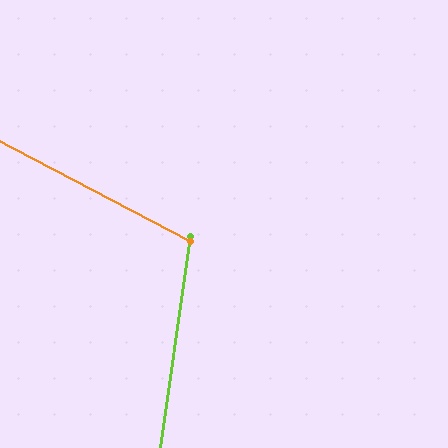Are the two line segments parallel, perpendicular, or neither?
Neither parallel nor perpendicular — they differ by about 70°.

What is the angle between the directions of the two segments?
Approximately 70 degrees.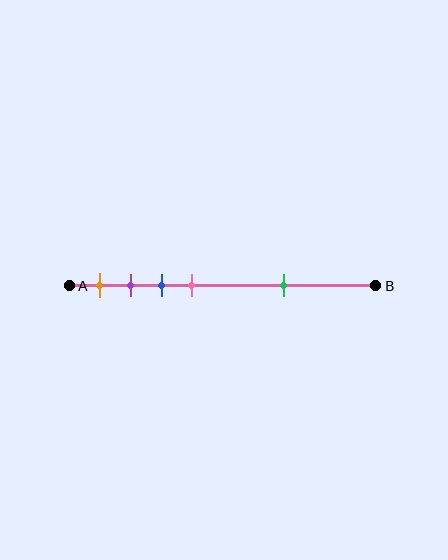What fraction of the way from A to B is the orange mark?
The orange mark is approximately 10% (0.1) of the way from A to B.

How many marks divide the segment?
There are 5 marks dividing the segment.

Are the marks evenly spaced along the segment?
No, the marks are not evenly spaced.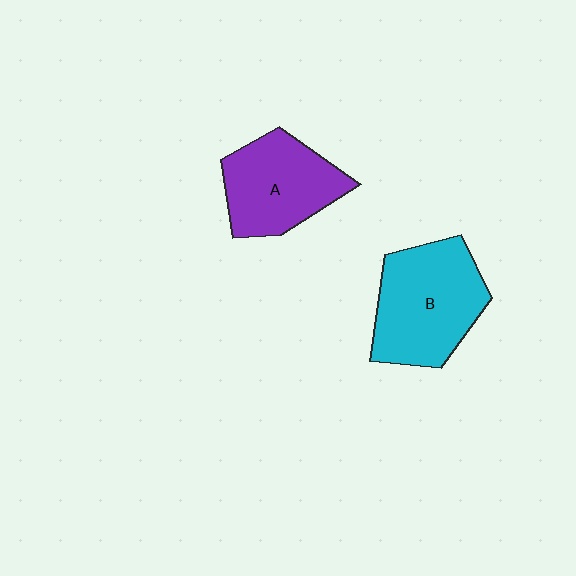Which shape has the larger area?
Shape B (cyan).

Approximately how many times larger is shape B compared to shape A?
Approximately 1.2 times.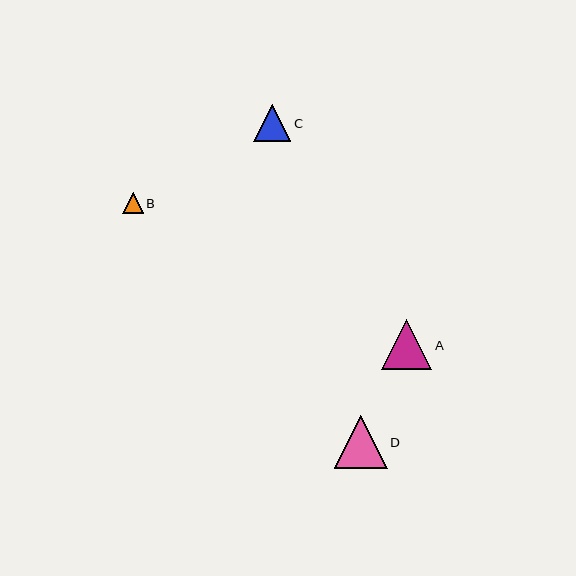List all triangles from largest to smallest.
From largest to smallest: D, A, C, B.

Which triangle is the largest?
Triangle D is the largest with a size of approximately 53 pixels.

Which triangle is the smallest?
Triangle B is the smallest with a size of approximately 20 pixels.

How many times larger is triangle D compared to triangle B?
Triangle D is approximately 2.6 times the size of triangle B.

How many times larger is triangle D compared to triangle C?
Triangle D is approximately 1.4 times the size of triangle C.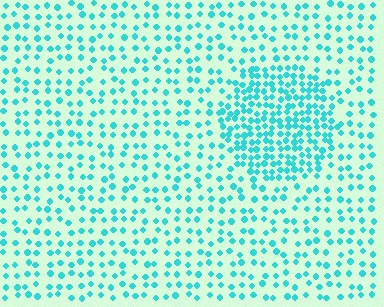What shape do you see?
I see a circle.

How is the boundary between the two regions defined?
The boundary is defined by a change in element density (approximately 2.2x ratio). All elements are the same color, size, and shape.